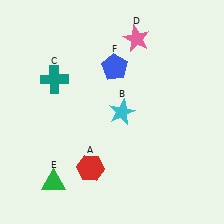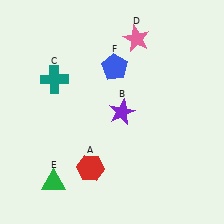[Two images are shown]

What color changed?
The star (B) changed from cyan in Image 1 to purple in Image 2.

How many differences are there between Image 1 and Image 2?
There is 1 difference between the two images.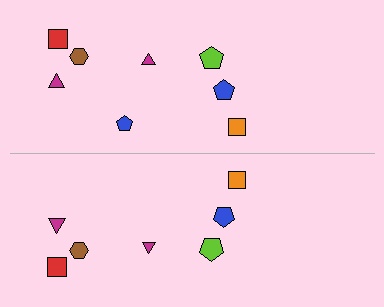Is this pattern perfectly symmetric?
No, the pattern is not perfectly symmetric. A blue pentagon is missing from the bottom side.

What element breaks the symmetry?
A blue pentagon is missing from the bottom side.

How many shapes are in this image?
There are 15 shapes in this image.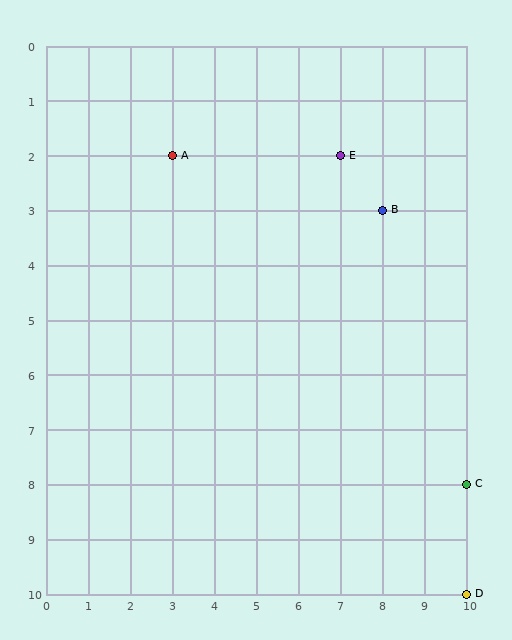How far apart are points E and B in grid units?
Points E and B are 1 column and 1 row apart (about 1.4 grid units diagonally).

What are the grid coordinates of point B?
Point B is at grid coordinates (8, 3).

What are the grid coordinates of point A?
Point A is at grid coordinates (3, 2).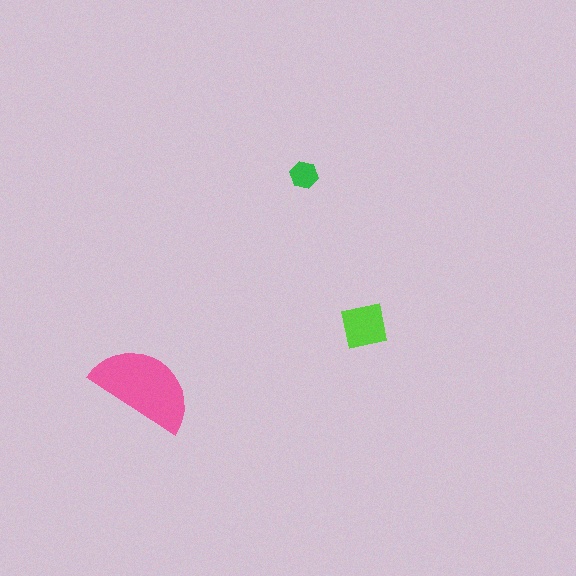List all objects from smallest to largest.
The green hexagon, the lime square, the pink semicircle.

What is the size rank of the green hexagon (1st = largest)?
3rd.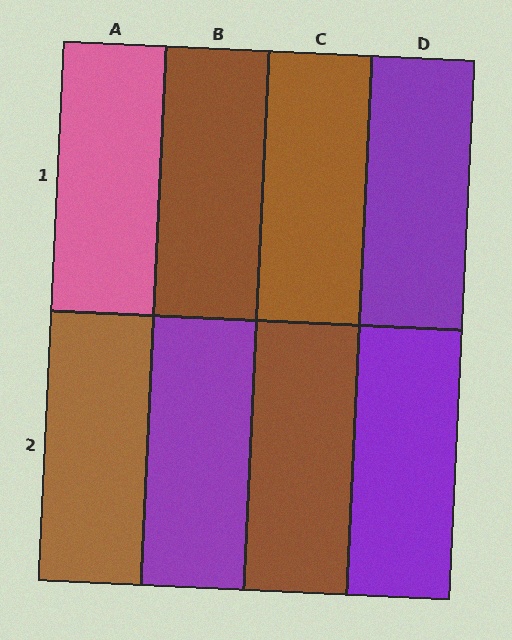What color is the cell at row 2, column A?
Brown.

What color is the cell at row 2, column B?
Purple.